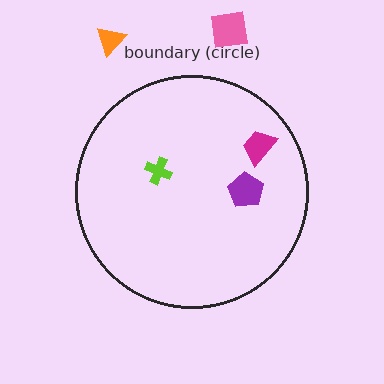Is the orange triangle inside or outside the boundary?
Outside.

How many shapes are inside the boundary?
3 inside, 2 outside.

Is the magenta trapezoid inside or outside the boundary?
Inside.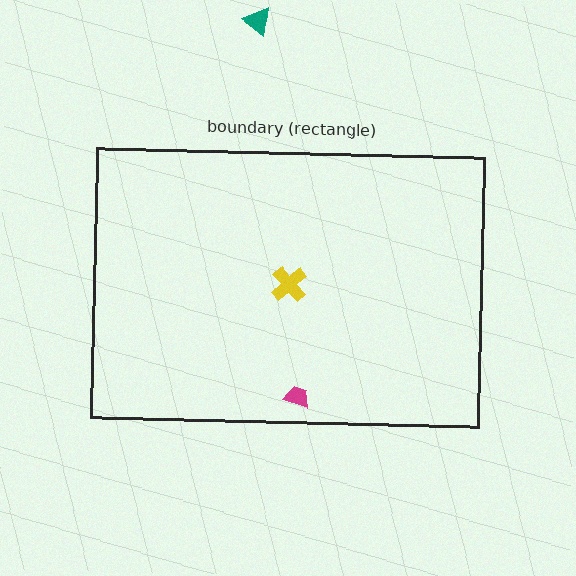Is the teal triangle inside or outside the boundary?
Outside.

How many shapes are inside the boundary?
2 inside, 1 outside.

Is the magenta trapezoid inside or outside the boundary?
Inside.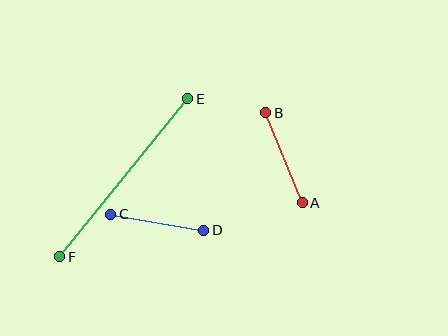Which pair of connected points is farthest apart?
Points E and F are farthest apart.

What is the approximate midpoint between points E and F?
The midpoint is at approximately (124, 178) pixels.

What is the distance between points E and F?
The distance is approximately 203 pixels.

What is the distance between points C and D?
The distance is approximately 94 pixels.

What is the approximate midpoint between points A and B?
The midpoint is at approximately (284, 158) pixels.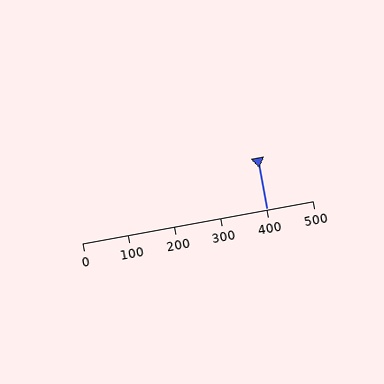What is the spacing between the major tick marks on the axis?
The major ticks are spaced 100 apart.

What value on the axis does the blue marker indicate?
The marker indicates approximately 400.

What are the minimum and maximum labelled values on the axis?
The axis runs from 0 to 500.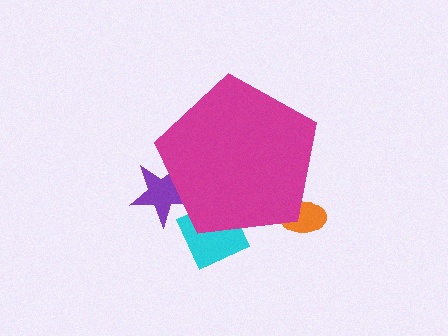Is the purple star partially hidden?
Yes, the purple star is partially hidden behind the magenta pentagon.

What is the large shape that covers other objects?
A magenta pentagon.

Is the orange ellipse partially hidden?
Yes, the orange ellipse is partially hidden behind the magenta pentagon.